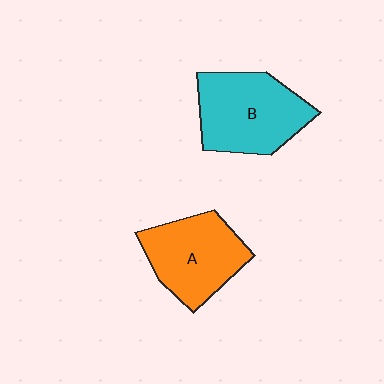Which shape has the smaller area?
Shape A (orange).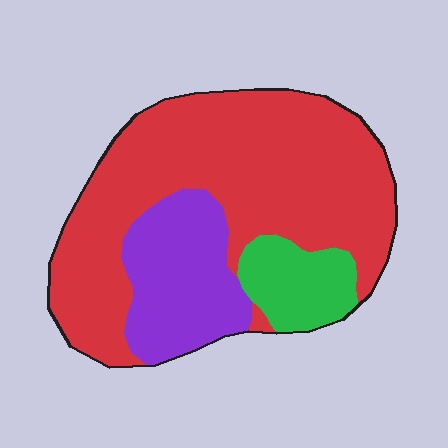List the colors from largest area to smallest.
From largest to smallest: red, purple, green.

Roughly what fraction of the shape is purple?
Purple covers roughly 20% of the shape.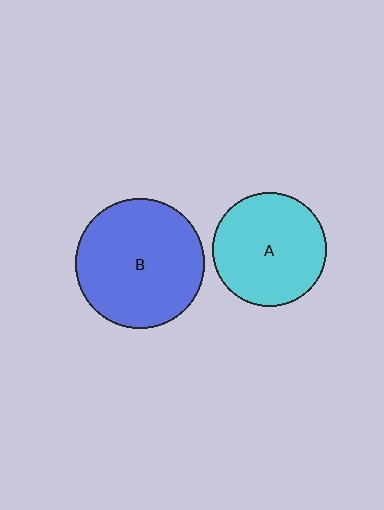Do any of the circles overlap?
No, none of the circles overlap.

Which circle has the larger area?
Circle B (blue).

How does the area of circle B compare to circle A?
Approximately 1.3 times.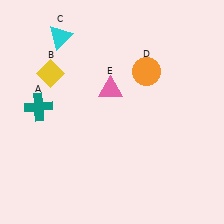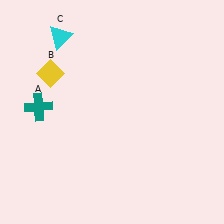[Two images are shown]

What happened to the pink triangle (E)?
The pink triangle (E) was removed in Image 2. It was in the top-left area of Image 1.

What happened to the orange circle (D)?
The orange circle (D) was removed in Image 2. It was in the top-right area of Image 1.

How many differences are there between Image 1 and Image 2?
There are 2 differences between the two images.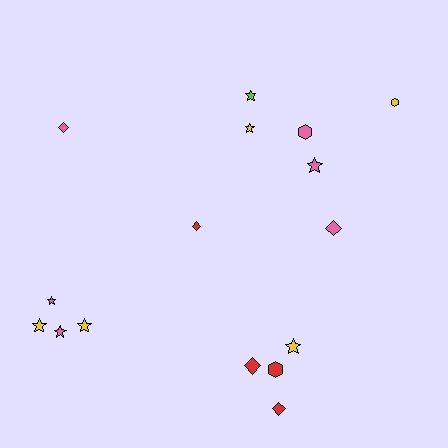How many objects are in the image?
There are 16 objects.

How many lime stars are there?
There is 1 lime star.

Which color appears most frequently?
Pink, with 6 objects.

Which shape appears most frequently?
Star, with 8 objects.